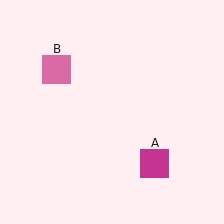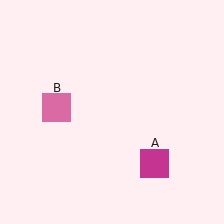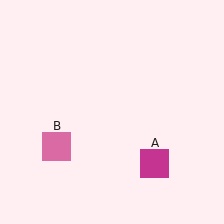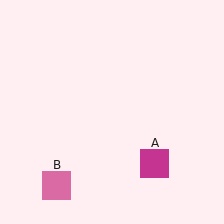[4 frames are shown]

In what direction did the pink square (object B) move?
The pink square (object B) moved down.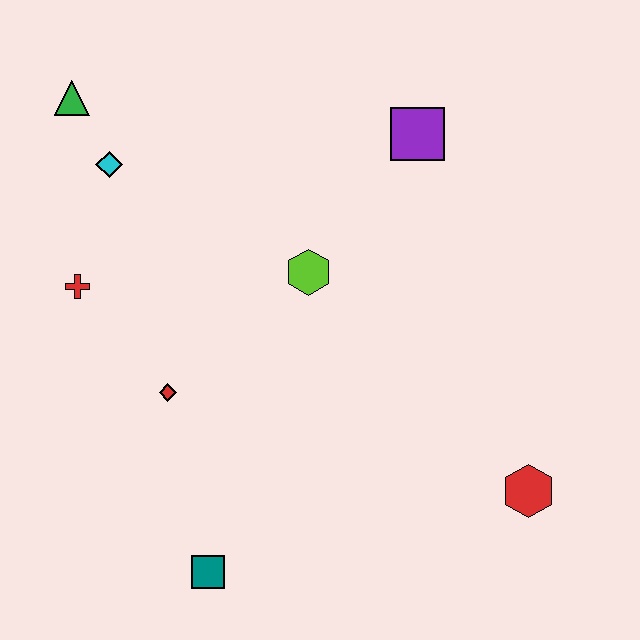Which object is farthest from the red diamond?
The red hexagon is farthest from the red diamond.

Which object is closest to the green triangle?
The cyan diamond is closest to the green triangle.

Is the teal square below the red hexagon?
Yes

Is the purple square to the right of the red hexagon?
No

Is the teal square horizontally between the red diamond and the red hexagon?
Yes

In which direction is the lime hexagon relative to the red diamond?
The lime hexagon is to the right of the red diamond.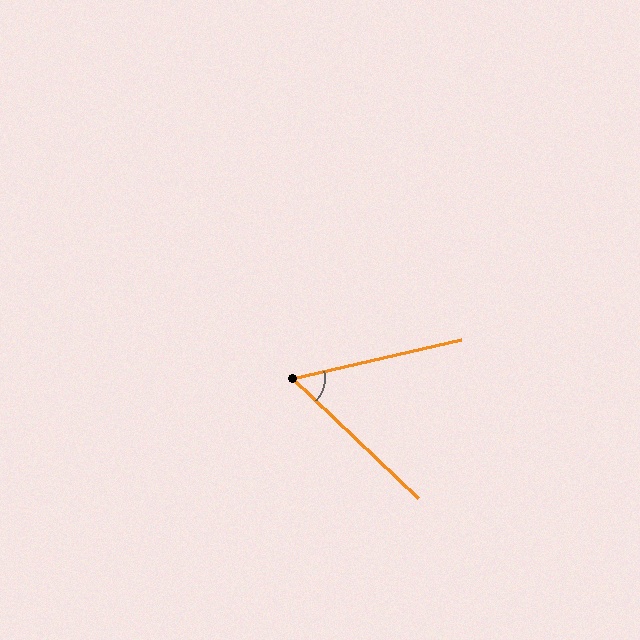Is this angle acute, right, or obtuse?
It is acute.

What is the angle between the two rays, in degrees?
Approximately 57 degrees.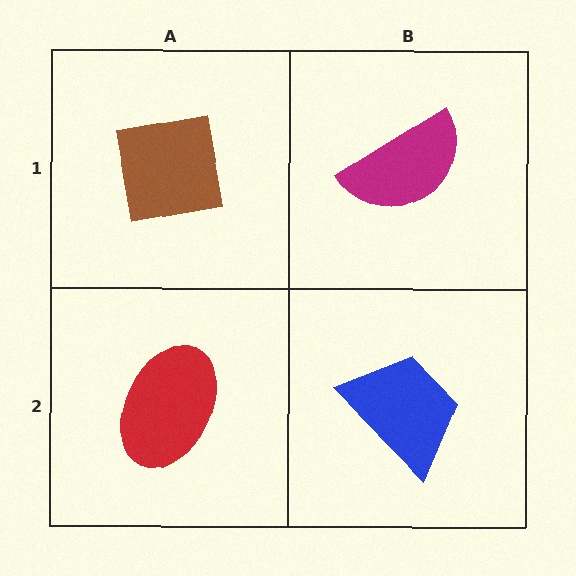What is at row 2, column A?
A red ellipse.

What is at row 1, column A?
A brown square.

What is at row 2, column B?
A blue trapezoid.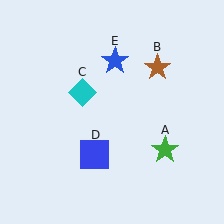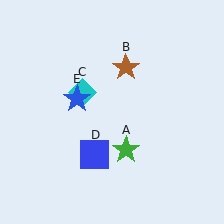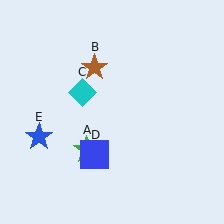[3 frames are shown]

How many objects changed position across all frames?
3 objects changed position: green star (object A), brown star (object B), blue star (object E).